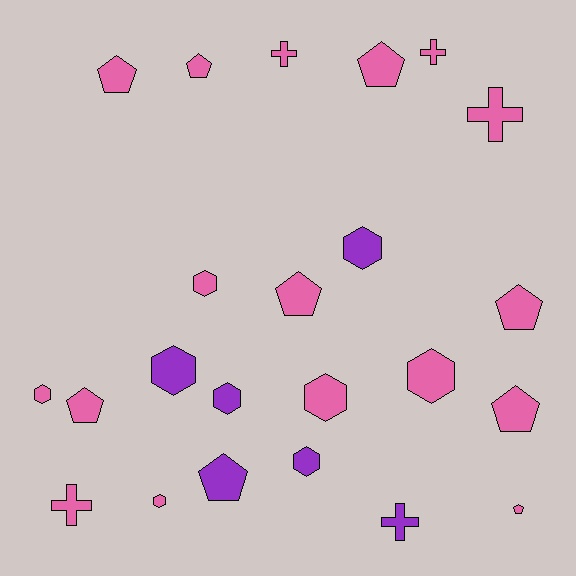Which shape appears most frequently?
Hexagon, with 9 objects.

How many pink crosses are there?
There are 4 pink crosses.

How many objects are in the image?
There are 23 objects.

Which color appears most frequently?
Pink, with 17 objects.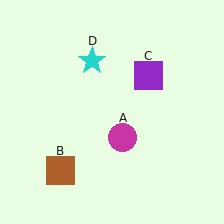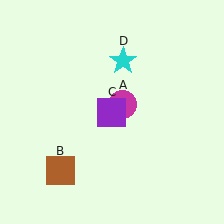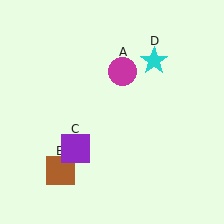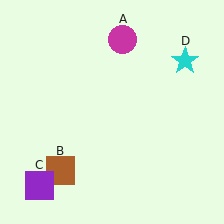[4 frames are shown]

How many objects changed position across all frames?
3 objects changed position: magenta circle (object A), purple square (object C), cyan star (object D).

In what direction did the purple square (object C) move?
The purple square (object C) moved down and to the left.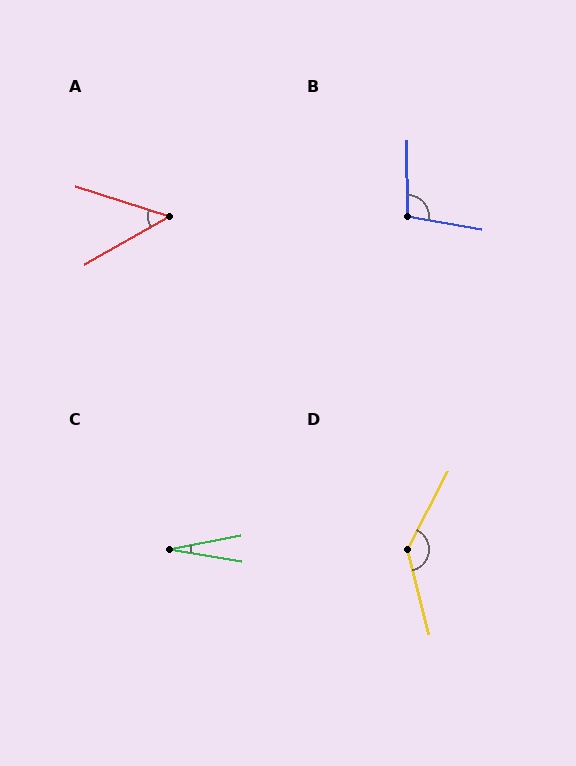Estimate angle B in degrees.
Approximately 101 degrees.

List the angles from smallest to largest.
C (20°), A (47°), B (101°), D (139°).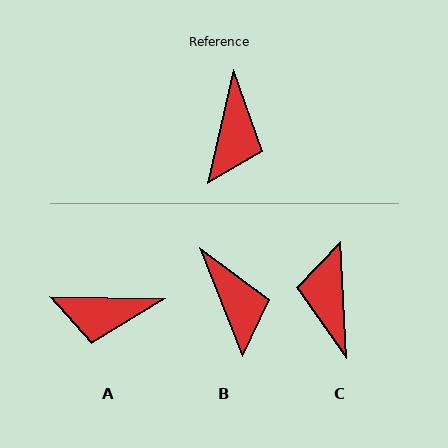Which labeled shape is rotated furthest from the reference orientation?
C, about 164 degrees away.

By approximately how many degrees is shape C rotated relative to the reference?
Approximately 164 degrees clockwise.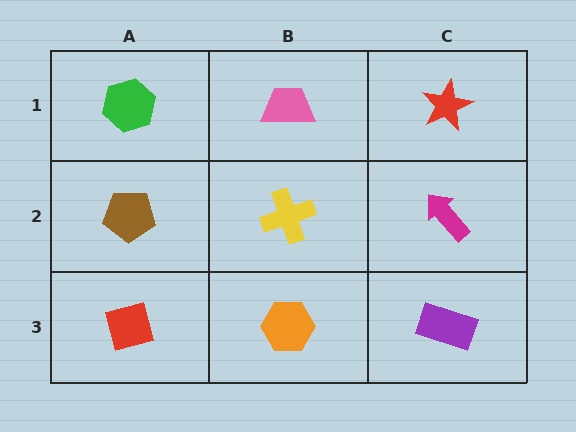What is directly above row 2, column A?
A green hexagon.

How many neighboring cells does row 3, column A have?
2.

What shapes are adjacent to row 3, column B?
A yellow cross (row 2, column B), a red square (row 3, column A), a purple rectangle (row 3, column C).